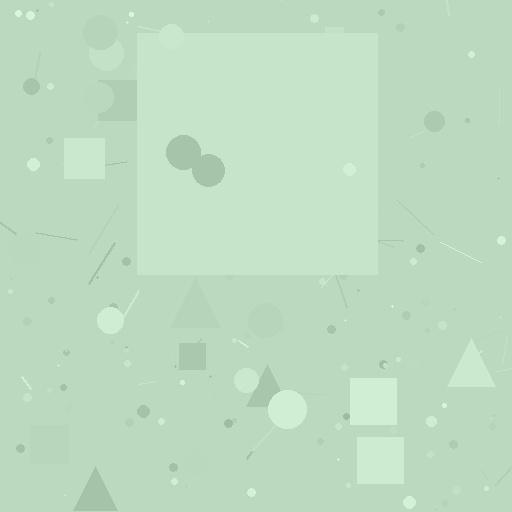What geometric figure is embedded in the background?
A square is embedded in the background.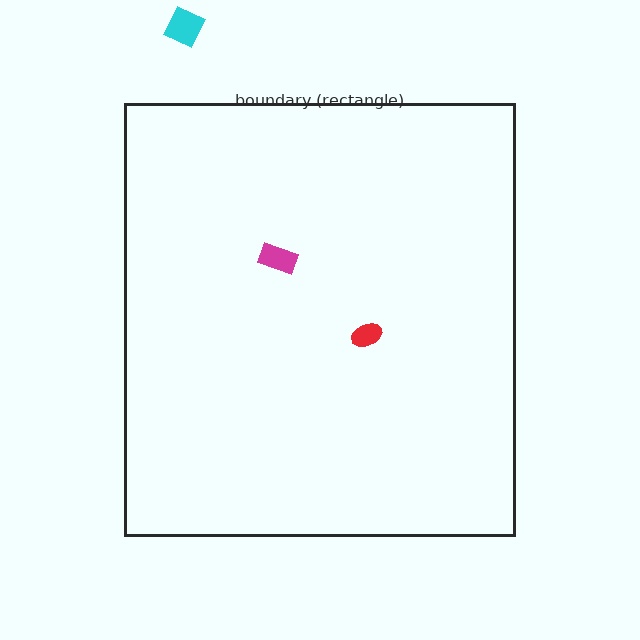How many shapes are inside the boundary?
2 inside, 1 outside.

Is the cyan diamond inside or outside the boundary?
Outside.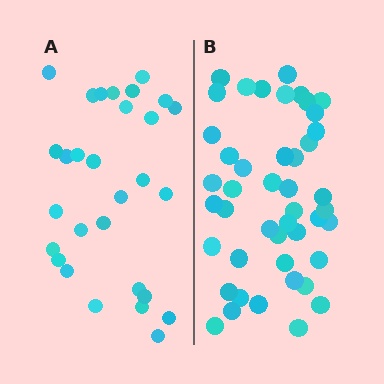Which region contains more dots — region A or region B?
Region B (the right region) has more dots.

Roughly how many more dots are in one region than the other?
Region B has approximately 15 more dots than region A.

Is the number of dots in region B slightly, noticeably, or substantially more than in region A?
Region B has substantially more. The ratio is roughly 1.6 to 1.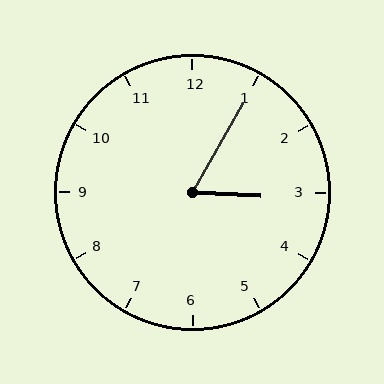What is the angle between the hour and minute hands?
Approximately 62 degrees.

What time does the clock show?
3:05.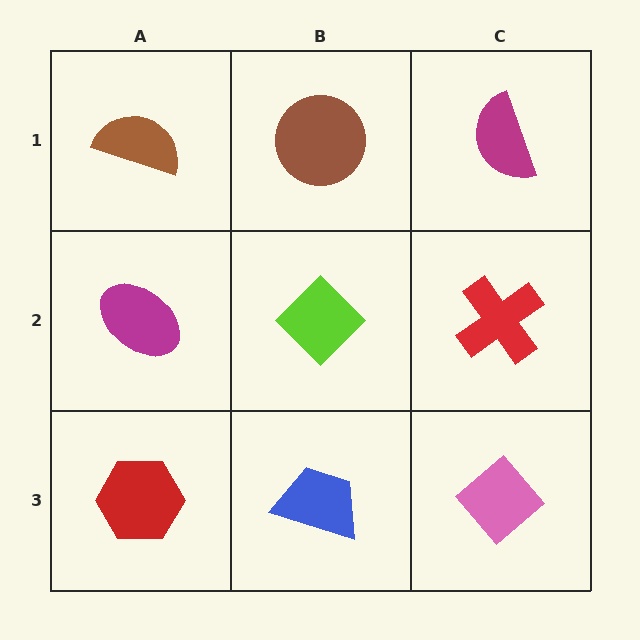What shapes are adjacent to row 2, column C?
A magenta semicircle (row 1, column C), a pink diamond (row 3, column C), a lime diamond (row 2, column B).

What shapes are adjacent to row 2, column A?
A brown semicircle (row 1, column A), a red hexagon (row 3, column A), a lime diamond (row 2, column B).